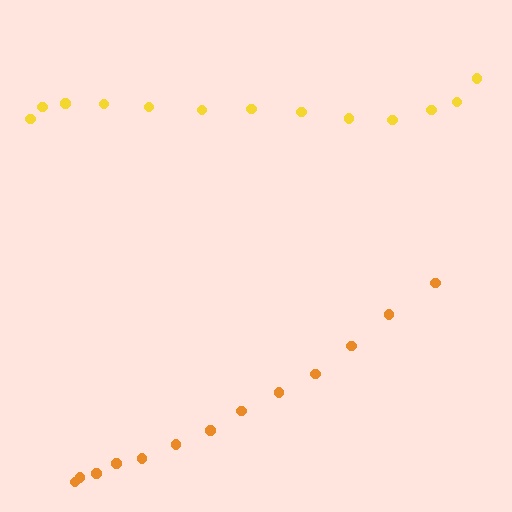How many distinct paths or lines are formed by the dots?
There are 2 distinct paths.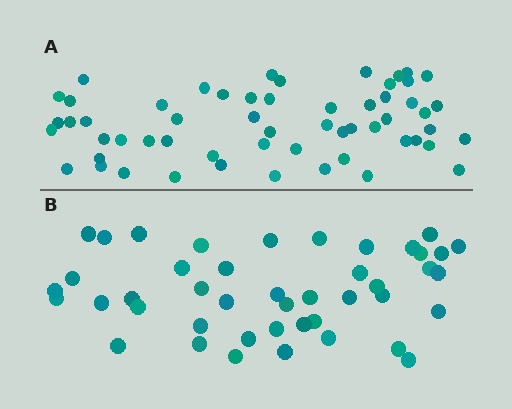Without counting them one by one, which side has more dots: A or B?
Region A (the top region) has more dots.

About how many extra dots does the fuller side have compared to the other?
Region A has approximately 15 more dots than region B.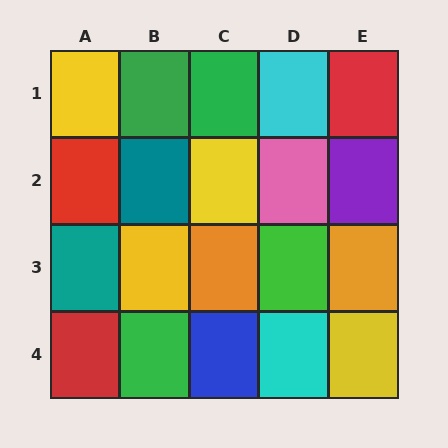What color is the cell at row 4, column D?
Cyan.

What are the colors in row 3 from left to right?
Teal, yellow, orange, green, orange.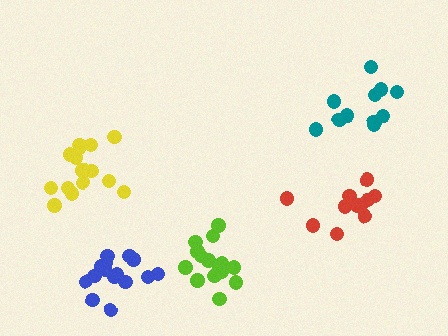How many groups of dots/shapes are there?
There are 5 groups.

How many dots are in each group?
Group 1: 15 dots, Group 2: 15 dots, Group 3: 11 dots, Group 4: 15 dots, Group 5: 11 dots (67 total).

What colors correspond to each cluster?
The clusters are colored: blue, yellow, teal, lime, red.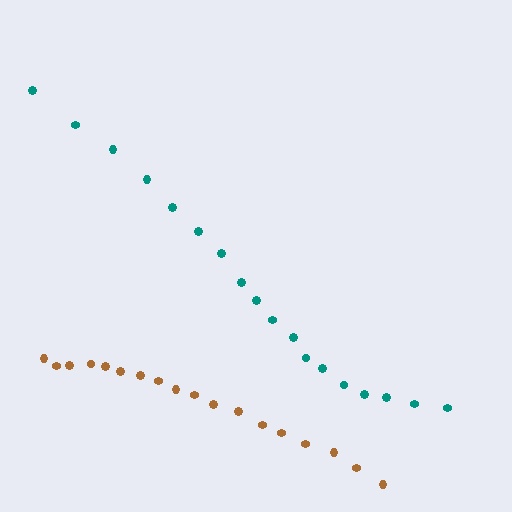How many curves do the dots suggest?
There are 2 distinct paths.